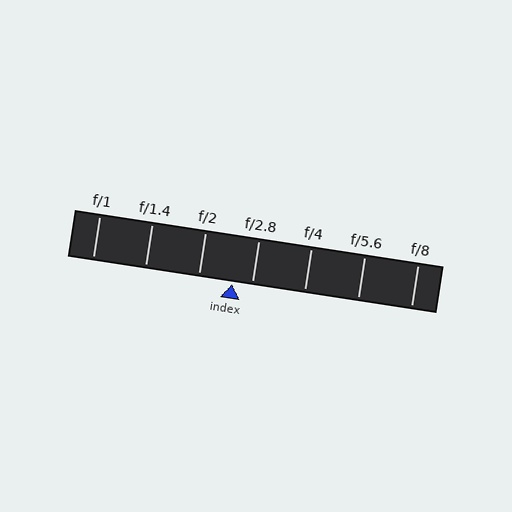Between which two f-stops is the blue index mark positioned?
The index mark is between f/2 and f/2.8.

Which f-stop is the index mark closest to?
The index mark is closest to f/2.8.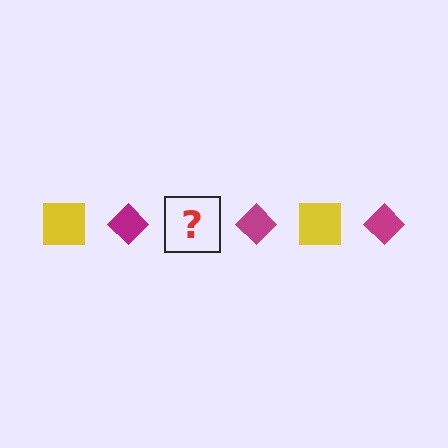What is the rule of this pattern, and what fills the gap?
The rule is that the pattern alternates between yellow square and magenta diamond. The gap should be filled with a yellow square.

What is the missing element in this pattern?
The missing element is a yellow square.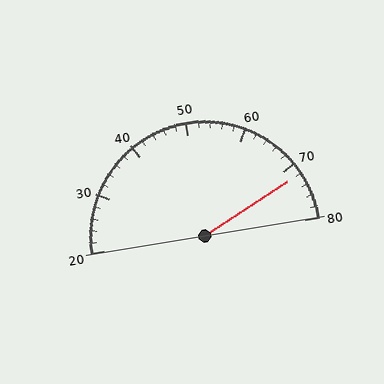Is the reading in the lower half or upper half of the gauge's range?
The reading is in the upper half of the range (20 to 80).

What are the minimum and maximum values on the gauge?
The gauge ranges from 20 to 80.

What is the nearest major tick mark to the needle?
The nearest major tick mark is 70.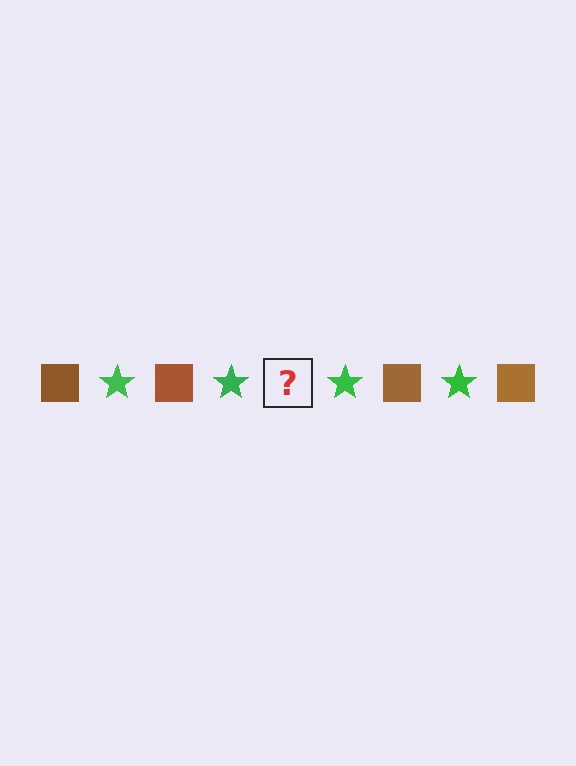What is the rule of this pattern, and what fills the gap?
The rule is that the pattern alternates between brown square and green star. The gap should be filled with a brown square.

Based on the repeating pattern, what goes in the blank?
The blank should be a brown square.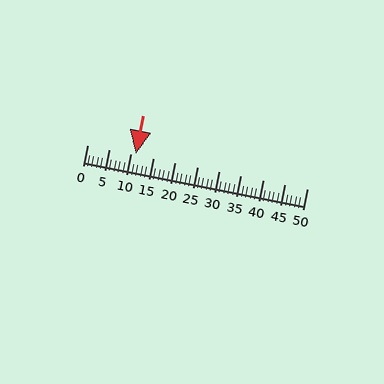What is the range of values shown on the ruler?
The ruler shows values from 0 to 50.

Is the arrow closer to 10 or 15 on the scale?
The arrow is closer to 10.